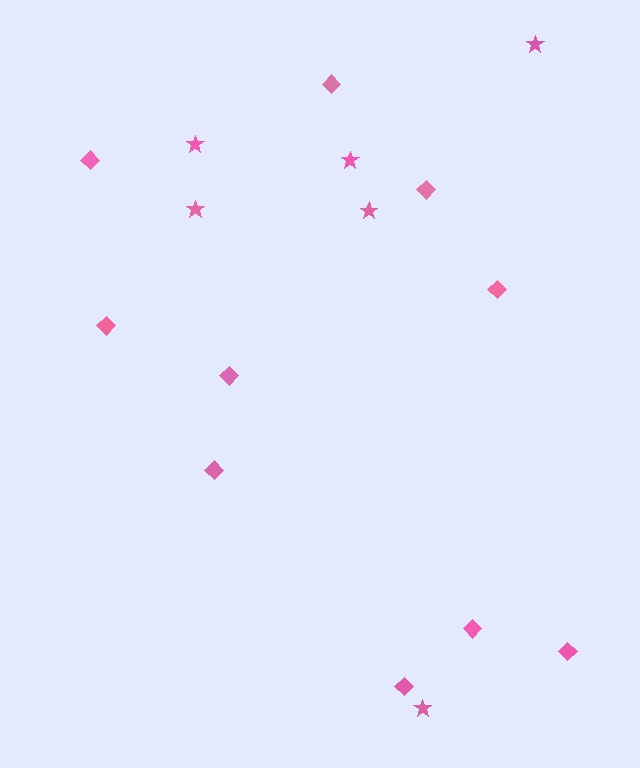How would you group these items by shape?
There are 2 groups: one group of diamonds (10) and one group of stars (6).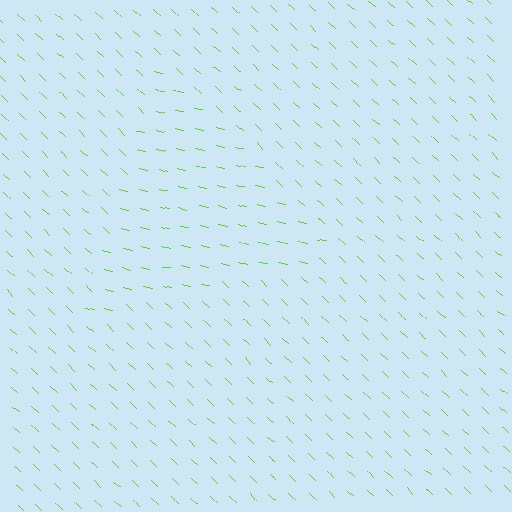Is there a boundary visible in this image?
Yes, there is a texture boundary formed by a change in line orientation.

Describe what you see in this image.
The image is filled with small lime line segments. A triangle region in the image has lines oriented differently from the surrounding lines, creating a visible texture boundary.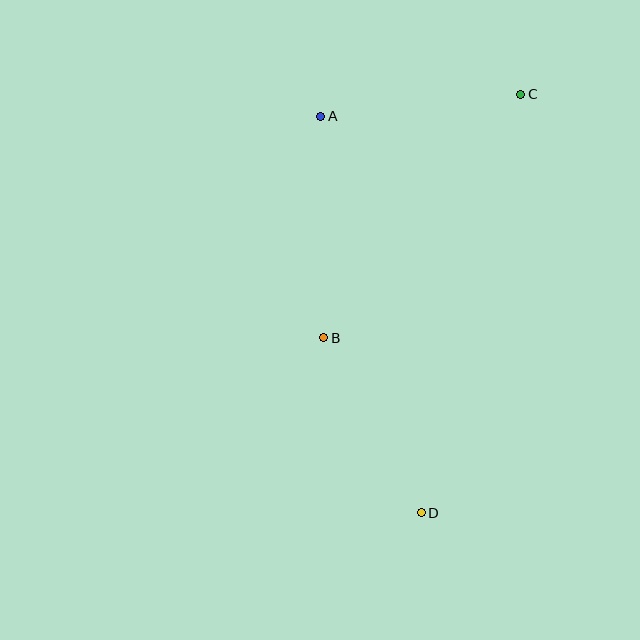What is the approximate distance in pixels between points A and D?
The distance between A and D is approximately 409 pixels.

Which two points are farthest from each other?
Points C and D are farthest from each other.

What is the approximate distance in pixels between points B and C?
The distance between B and C is approximately 314 pixels.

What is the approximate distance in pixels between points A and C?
The distance between A and C is approximately 201 pixels.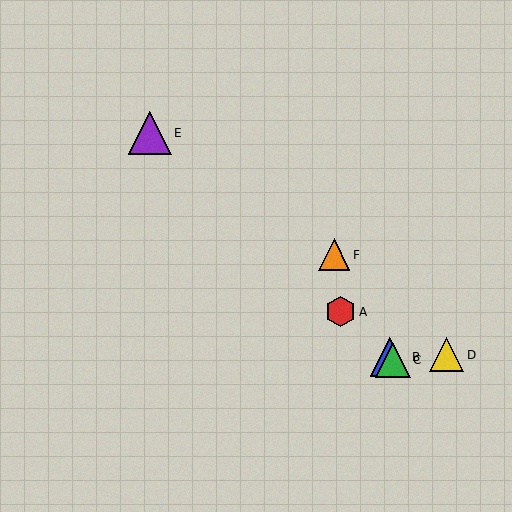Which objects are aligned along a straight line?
Objects A, B, C, E are aligned along a straight line.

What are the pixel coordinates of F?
Object F is at (334, 255).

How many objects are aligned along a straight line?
4 objects (A, B, C, E) are aligned along a straight line.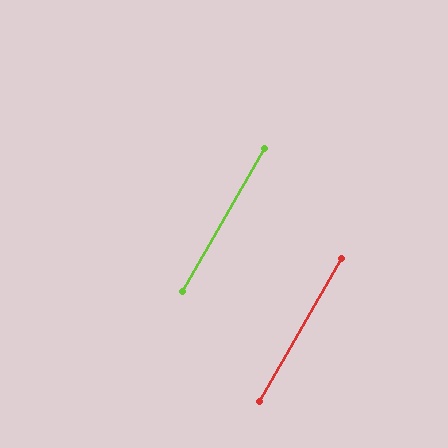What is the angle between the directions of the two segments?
Approximately 0 degrees.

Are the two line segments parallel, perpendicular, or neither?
Parallel — their directions differ by only 0.1°.